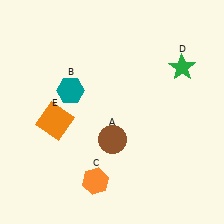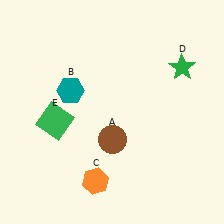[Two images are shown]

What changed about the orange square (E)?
In Image 1, E is orange. In Image 2, it changed to green.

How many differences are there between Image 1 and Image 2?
There is 1 difference between the two images.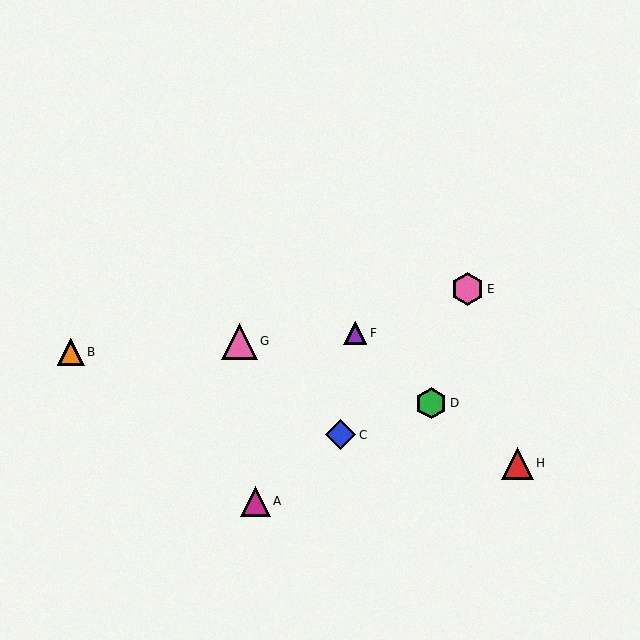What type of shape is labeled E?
Shape E is a pink hexagon.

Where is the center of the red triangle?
The center of the red triangle is at (517, 463).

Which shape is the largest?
The pink triangle (labeled G) is the largest.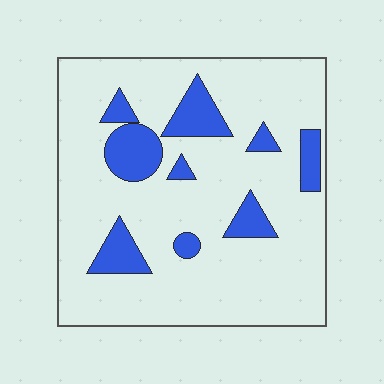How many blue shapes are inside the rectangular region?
9.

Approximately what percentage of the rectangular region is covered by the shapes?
Approximately 15%.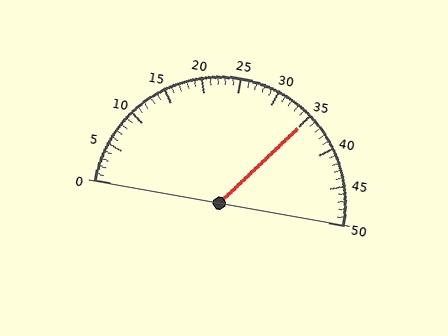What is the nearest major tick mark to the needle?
The nearest major tick mark is 35.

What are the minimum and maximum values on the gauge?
The gauge ranges from 0 to 50.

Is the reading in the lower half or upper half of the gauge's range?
The reading is in the upper half of the range (0 to 50).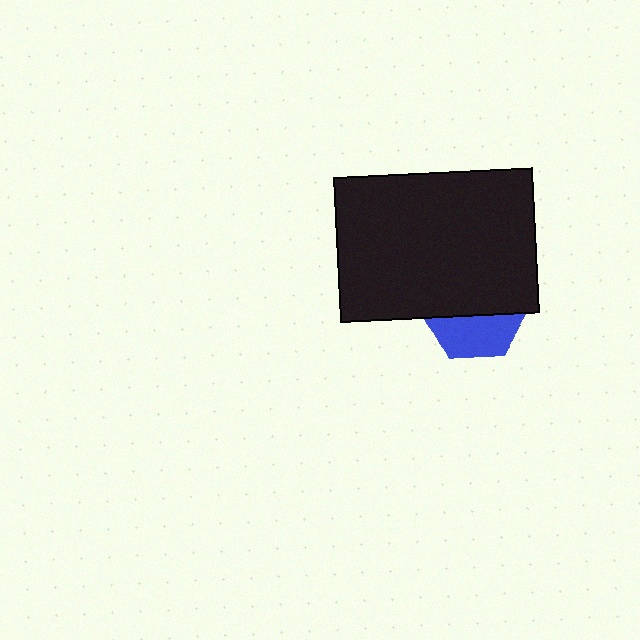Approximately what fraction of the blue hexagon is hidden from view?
Roughly 60% of the blue hexagon is hidden behind the black rectangle.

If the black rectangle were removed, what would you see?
You would see the complete blue hexagon.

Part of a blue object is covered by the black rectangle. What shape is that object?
It is a hexagon.